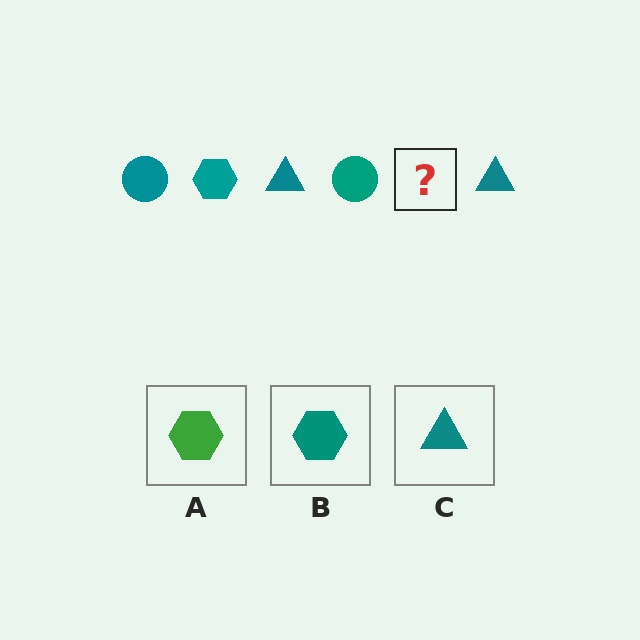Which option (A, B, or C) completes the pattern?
B.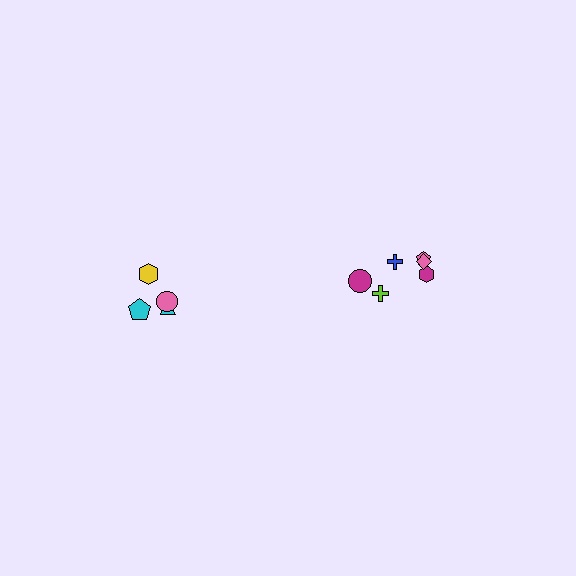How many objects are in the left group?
There are 4 objects.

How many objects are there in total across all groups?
There are 10 objects.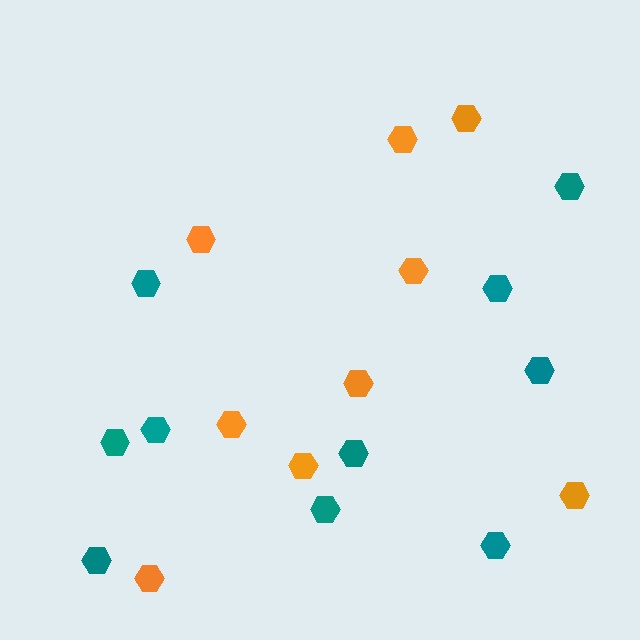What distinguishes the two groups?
There are 2 groups: one group of teal hexagons (10) and one group of orange hexagons (9).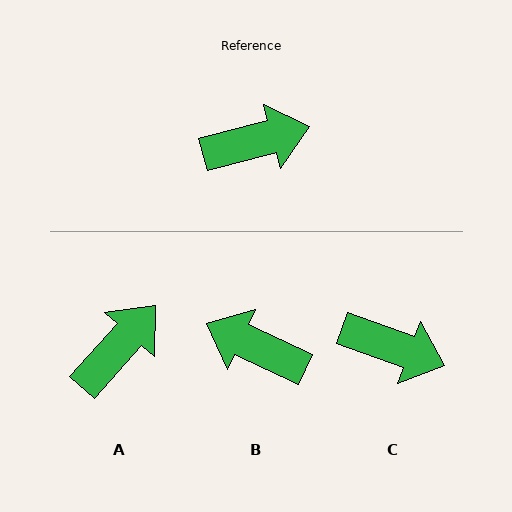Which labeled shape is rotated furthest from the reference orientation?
B, about 140 degrees away.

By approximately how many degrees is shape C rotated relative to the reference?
Approximately 35 degrees clockwise.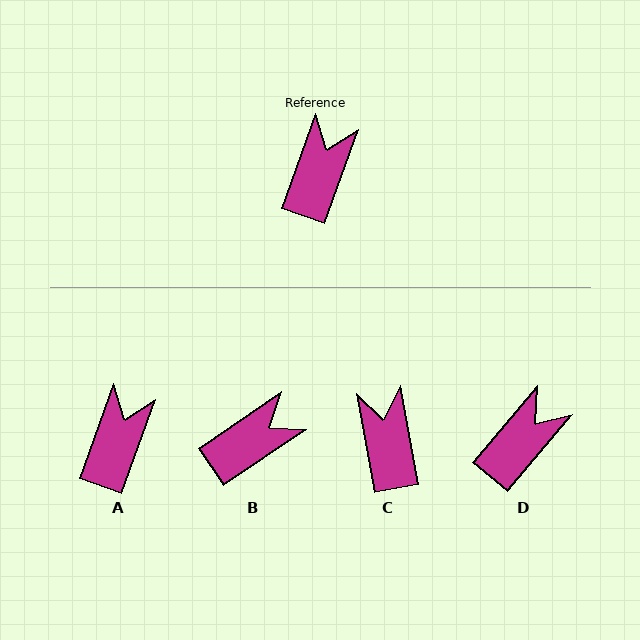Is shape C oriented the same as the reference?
No, it is off by about 30 degrees.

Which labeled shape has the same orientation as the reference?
A.